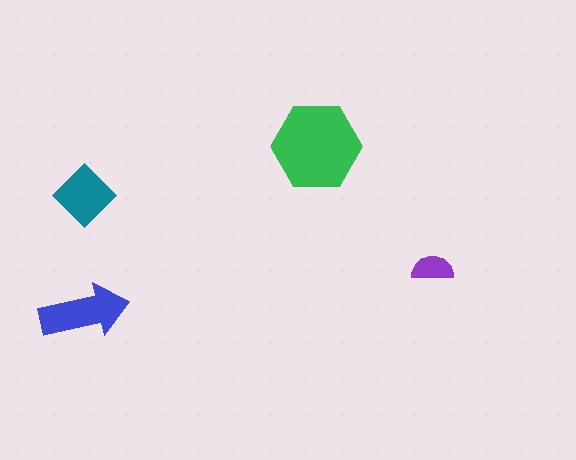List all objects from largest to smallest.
The green hexagon, the blue arrow, the teal diamond, the purple semicircle.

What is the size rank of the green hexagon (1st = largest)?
1st.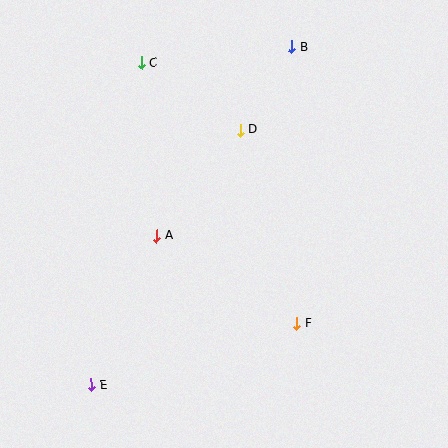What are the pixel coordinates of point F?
Point F is at (297, 324).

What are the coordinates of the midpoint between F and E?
The midpoint between F and E is at (194, 354).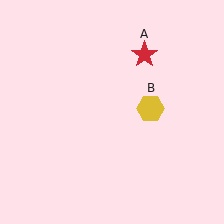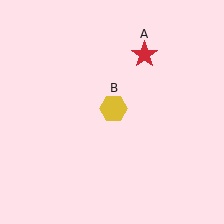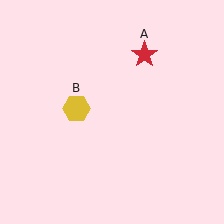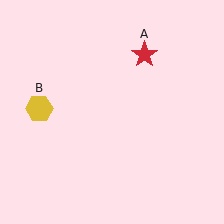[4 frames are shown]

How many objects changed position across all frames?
1 object changed position: yellow hexagon (object B).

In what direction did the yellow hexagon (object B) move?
The yellow hexagon (object B) moved left.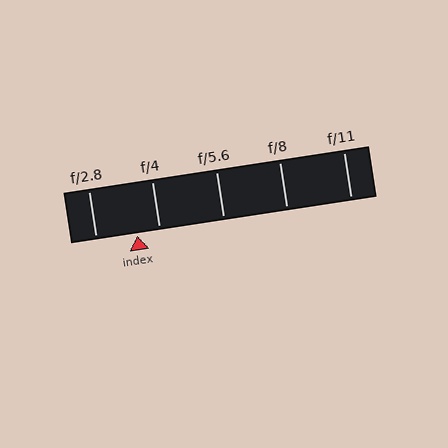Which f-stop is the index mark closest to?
The index mark is closest to f/4.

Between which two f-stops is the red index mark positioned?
The index mark is between f/2.8 and f/4.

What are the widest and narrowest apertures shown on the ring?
The widest aperture shown is f/2.8 and the narrowest is f/11.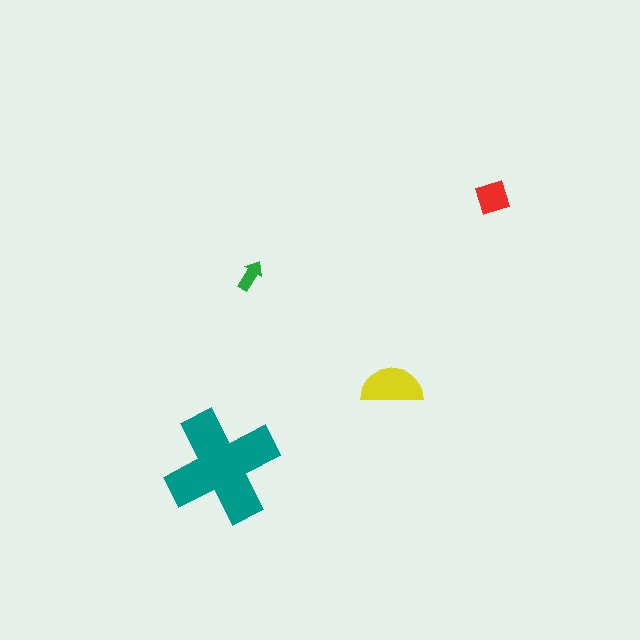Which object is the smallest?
The green arrow.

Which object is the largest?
The teal cross.